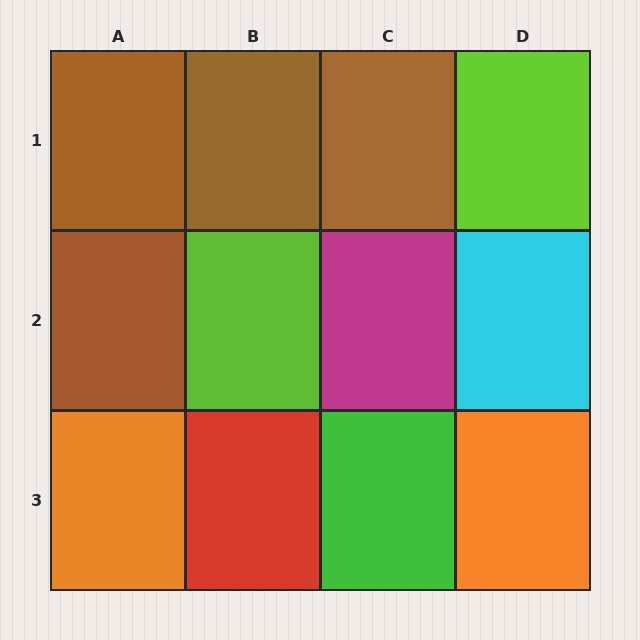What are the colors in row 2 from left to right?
Brown, lime, magenta, cyan.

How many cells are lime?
2 cells are lime.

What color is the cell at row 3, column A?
Orange.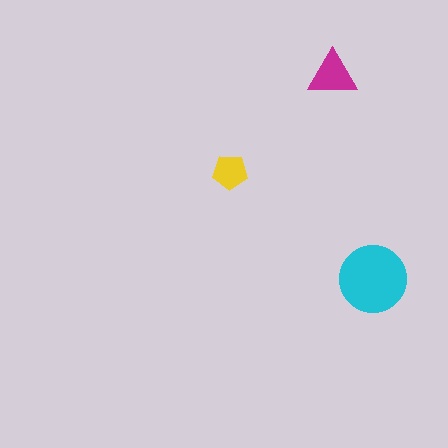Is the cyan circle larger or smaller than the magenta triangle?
Larger.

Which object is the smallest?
The yellow pentagon.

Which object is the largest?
The cyan circle.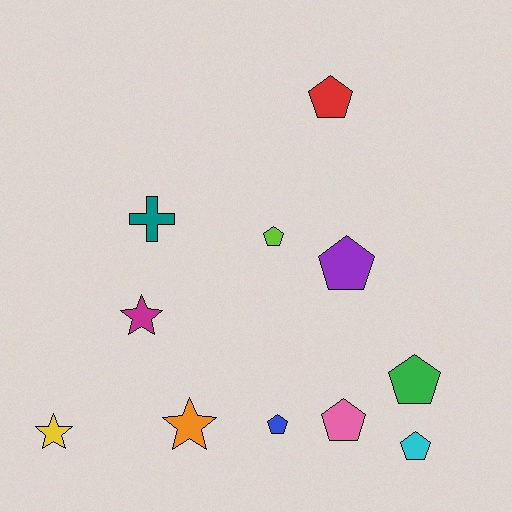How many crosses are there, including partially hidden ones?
There is 1 cross.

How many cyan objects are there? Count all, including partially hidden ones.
There is 1 cyan object.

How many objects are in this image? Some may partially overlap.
There are 11 objects.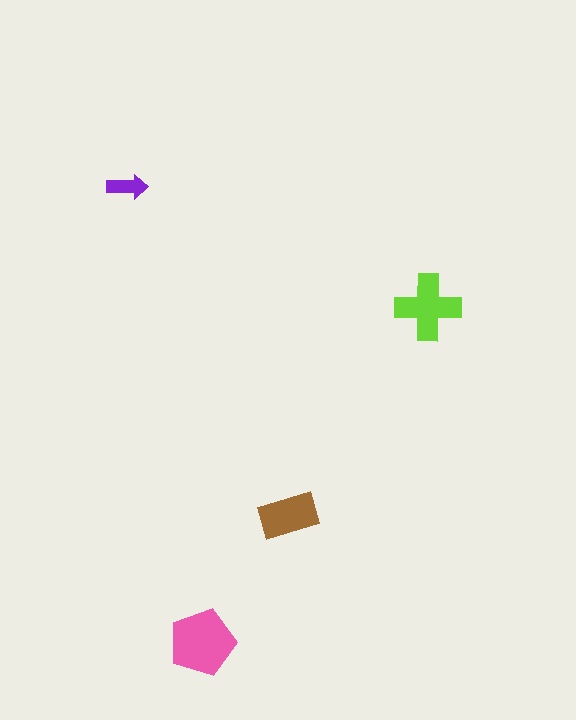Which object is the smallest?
The purple arrow.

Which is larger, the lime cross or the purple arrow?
The lime cross.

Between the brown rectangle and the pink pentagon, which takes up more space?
The pink pentagon.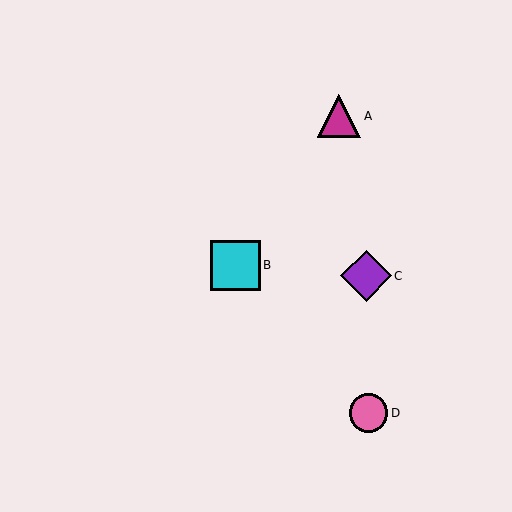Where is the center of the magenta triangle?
The center of the magenta triangle is at (339, 116).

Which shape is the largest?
The purple diamond (labeled C) is the largest.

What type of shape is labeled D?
Shape D is a pink circle.